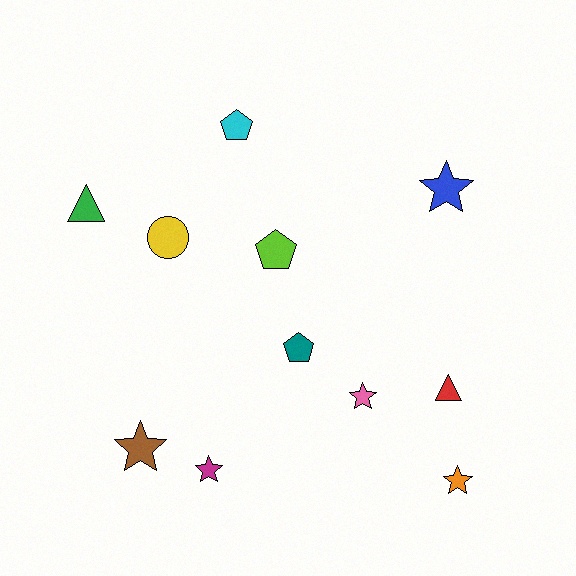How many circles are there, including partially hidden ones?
There is 1 circle.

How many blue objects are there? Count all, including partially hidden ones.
There is 1 blue object.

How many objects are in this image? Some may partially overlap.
There are 11 objects.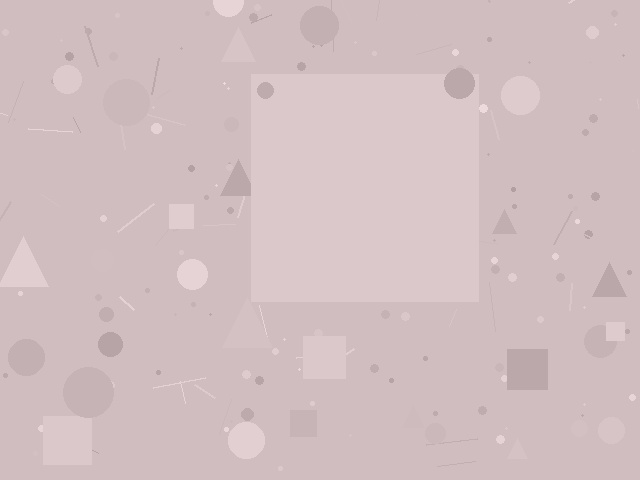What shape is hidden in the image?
A square is hidden in the image.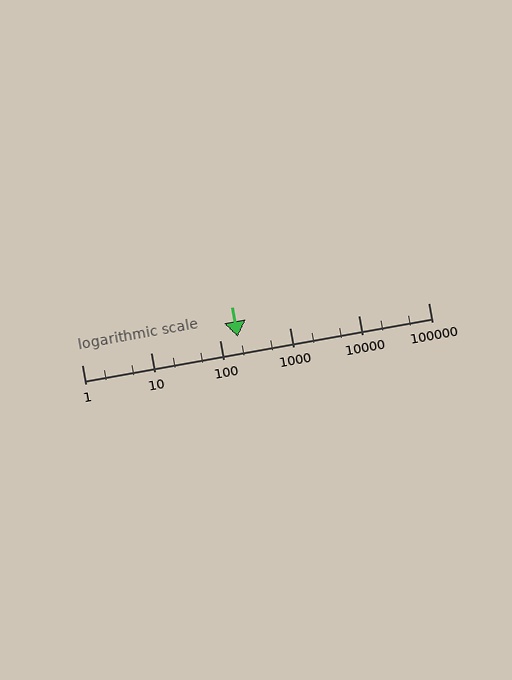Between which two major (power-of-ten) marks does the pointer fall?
The pointer is between 100 and 1000.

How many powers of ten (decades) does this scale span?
The scale spans 5 decades, from 1 to 100000.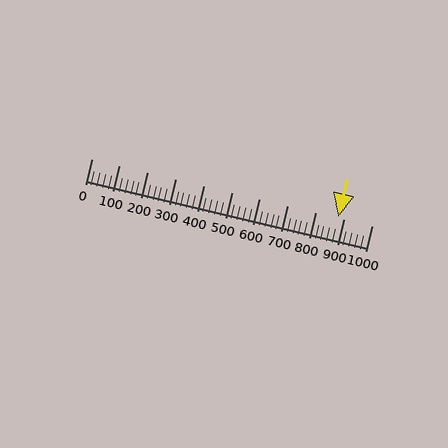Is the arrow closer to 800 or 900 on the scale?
The arrow is closer to 900.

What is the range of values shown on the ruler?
The ruler shows values from 0 to 1000.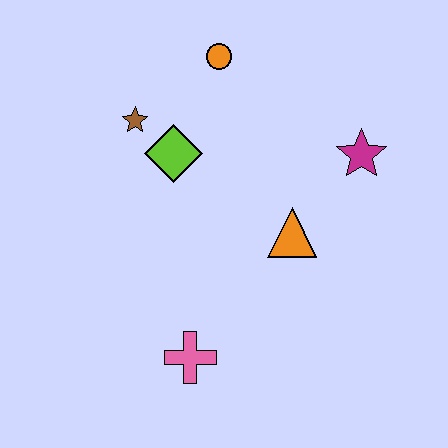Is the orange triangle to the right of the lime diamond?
Yes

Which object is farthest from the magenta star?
The pink cross is farthest from the magenta star.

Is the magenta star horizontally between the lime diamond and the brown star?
No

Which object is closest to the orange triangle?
The magenta star is closest to the orange triangle.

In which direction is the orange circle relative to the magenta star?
The orange circle is to the left of the magenta star.